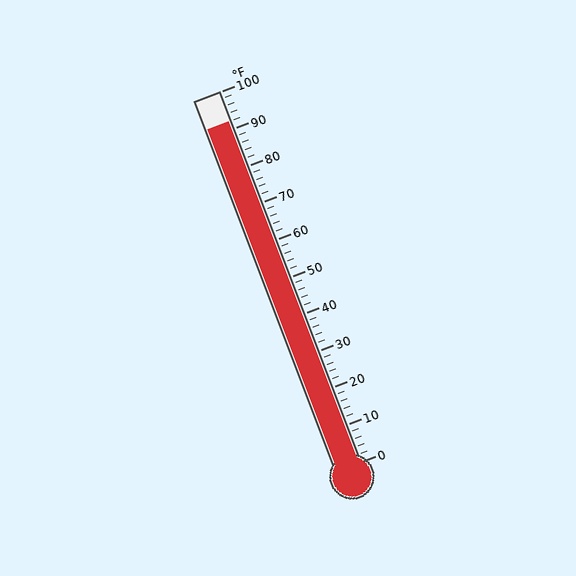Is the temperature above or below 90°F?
The temperature is above 90°F.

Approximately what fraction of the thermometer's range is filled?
The thermometer is filled to approximately 90% of its range.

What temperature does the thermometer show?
The thermometer shows approximately 92°F.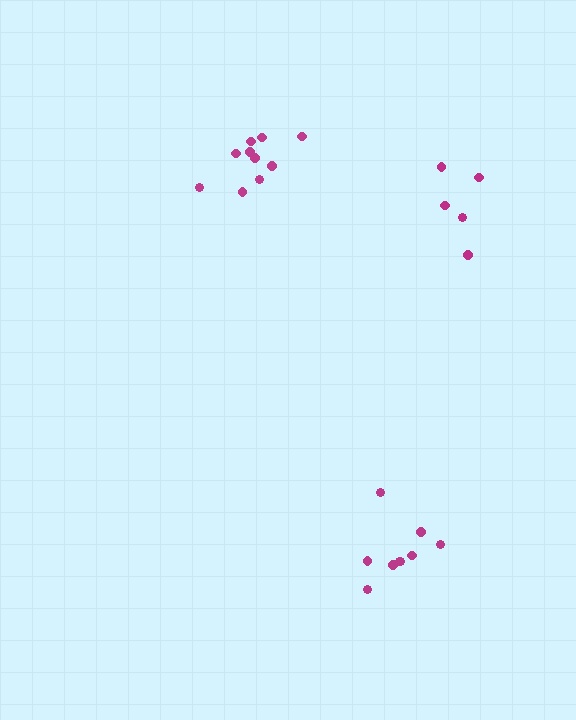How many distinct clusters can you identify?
There are 3 distinct clusters.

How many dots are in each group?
Group 1: 9 dots, Group 2: 10 dots, Group 3: 5 dots (24 total).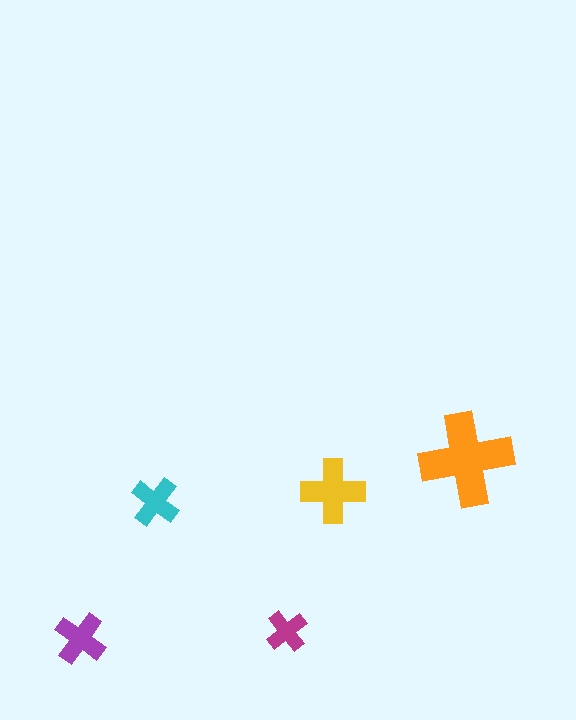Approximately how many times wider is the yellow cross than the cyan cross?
About 1.5 times wider.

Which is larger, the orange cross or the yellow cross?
The orange one.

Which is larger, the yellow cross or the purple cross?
The yellow one.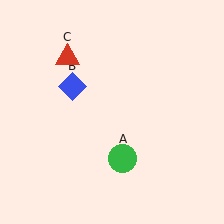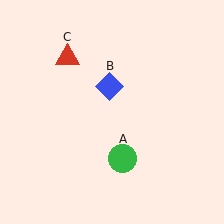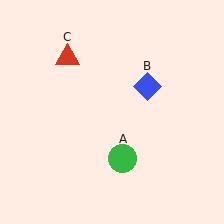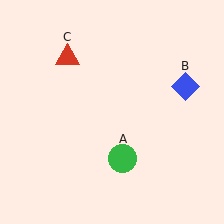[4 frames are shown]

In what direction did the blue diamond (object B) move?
The blue diamond (object B) moved right.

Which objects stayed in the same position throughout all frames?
Green circle (object A) and red triangle (object C) remained stationary.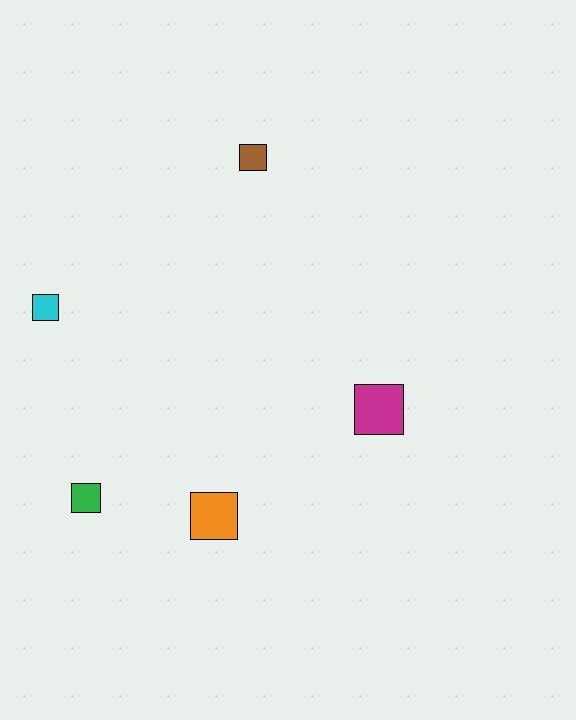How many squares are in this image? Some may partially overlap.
There are 5 squares.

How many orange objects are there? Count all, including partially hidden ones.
There is 1 orange object.